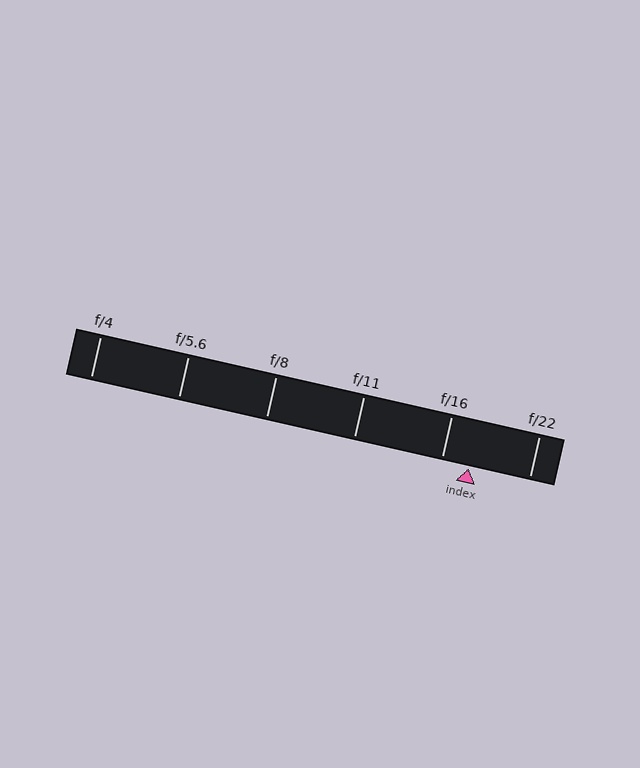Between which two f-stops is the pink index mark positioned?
The index mark is between f/16 and f/22.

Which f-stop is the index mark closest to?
The index mark is closest to f/16.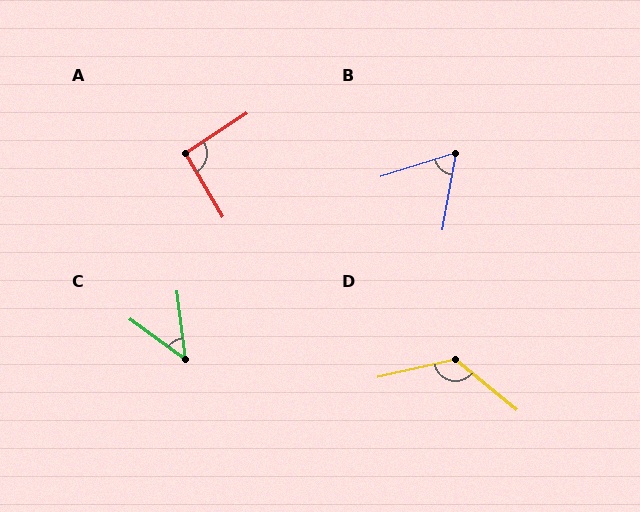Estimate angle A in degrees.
Approximately 93 degrees.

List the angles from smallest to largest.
C (47°), B (63°), A (93°), D (128°).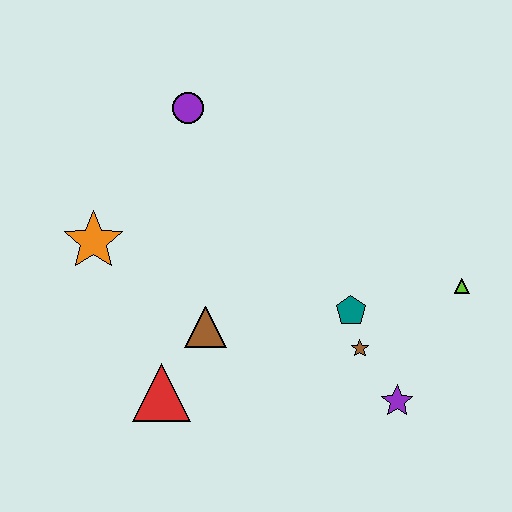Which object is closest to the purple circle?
The orange star is closest to the purple circle.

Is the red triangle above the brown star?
No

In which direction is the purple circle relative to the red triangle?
The purple circle is above the red triangle.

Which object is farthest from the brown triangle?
The lime triangle is farthest from the brown triangle.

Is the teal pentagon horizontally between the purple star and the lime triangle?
No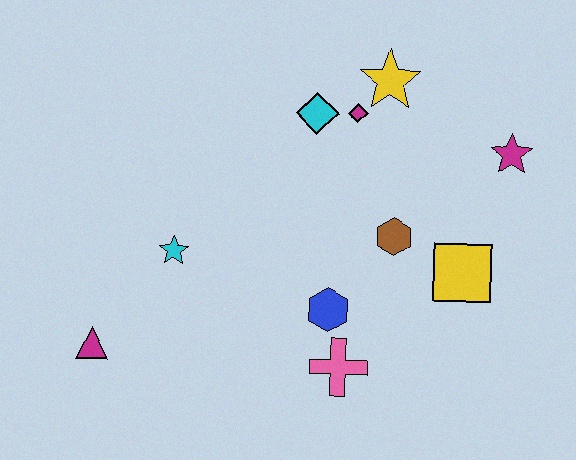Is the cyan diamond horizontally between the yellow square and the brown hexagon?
No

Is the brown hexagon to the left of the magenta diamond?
No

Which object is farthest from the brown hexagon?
The magenta triangle is farthest from the brown hexagon.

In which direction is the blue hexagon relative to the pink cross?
The blue hexagon is above the pink cross.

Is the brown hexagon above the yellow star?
No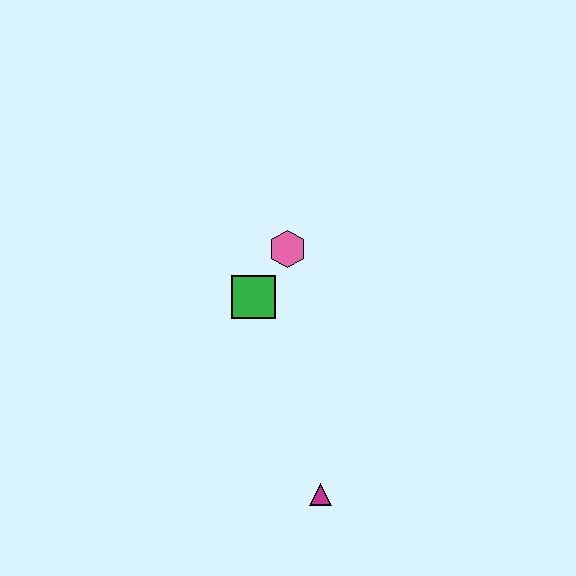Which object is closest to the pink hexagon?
The green square is closest to the pink hexagon.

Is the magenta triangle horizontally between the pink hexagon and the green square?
No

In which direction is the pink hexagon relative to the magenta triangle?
The pink hexagon is above the magenta triangle.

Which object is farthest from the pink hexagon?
The magenta triangle is farthest from the pink hexagon.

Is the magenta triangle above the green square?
No